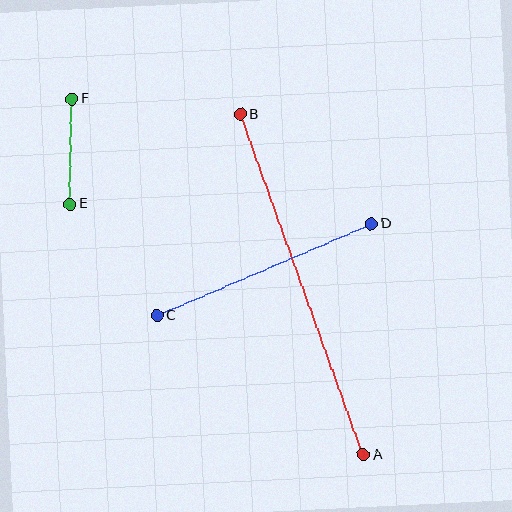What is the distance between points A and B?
The distance is approximately 362 pixels.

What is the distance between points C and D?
The distance is approximately 234 pixels.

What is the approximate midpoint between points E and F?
The midpoint is at approximately (71, 151) pixels.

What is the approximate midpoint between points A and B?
The midpoint is at approximately (302, 285) pixels.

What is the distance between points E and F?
The distance is approximately 105 pixels.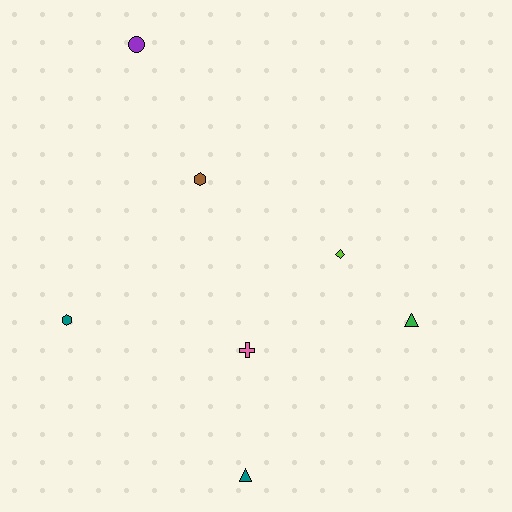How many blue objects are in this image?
There are no blue objects.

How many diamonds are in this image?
There is 1 diamond.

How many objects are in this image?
There are 7 objects.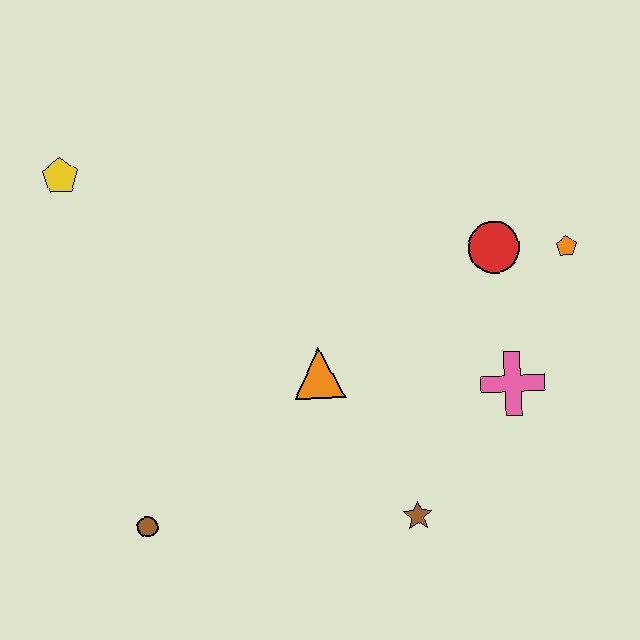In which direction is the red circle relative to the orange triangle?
The red circle is to the right of the orange triangle.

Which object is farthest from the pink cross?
The yellow pentagon is farthest from the pink cross.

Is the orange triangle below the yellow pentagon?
Yes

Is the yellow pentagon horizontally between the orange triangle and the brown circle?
No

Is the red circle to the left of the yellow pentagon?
No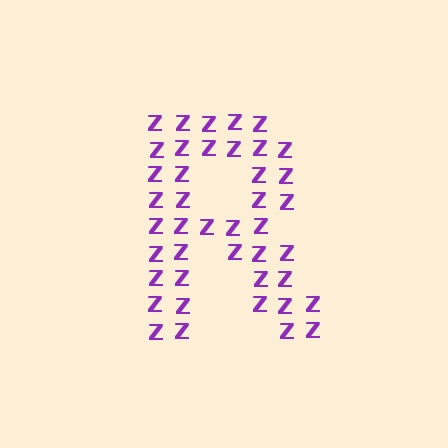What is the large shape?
The large shape is the letter R.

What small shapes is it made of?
It is made of small letter Z's.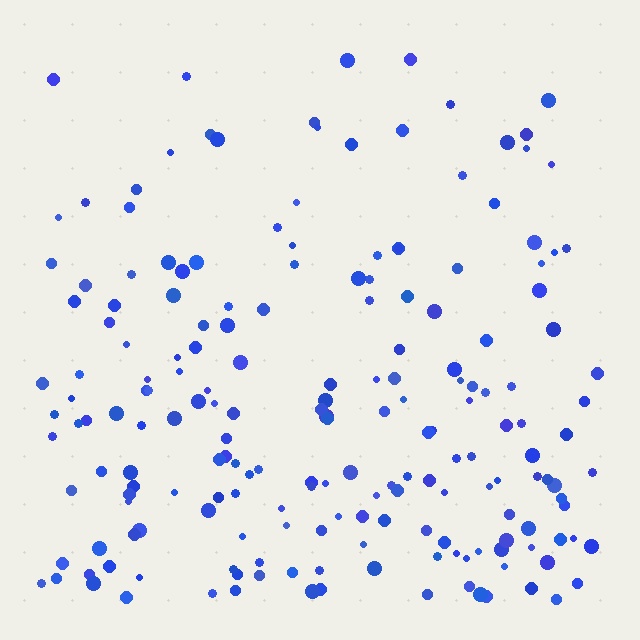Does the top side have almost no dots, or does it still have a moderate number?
Still a moderate number, just noticeably fewer than the bottom.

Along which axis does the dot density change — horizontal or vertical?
Vertical.